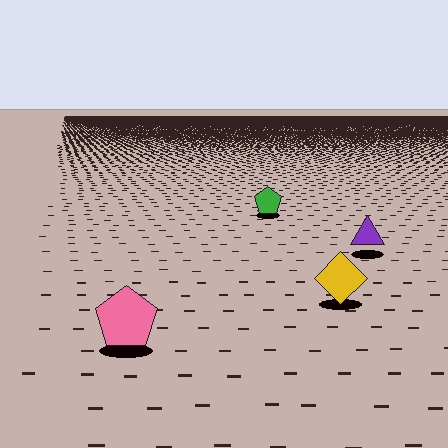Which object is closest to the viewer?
The pink pentagon is closest. The texture marks near it are larger and more spread out.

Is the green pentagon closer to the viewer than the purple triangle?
No. The purple triangle is closer — you can tell from the texture gradient: the ground texture is coarser near it.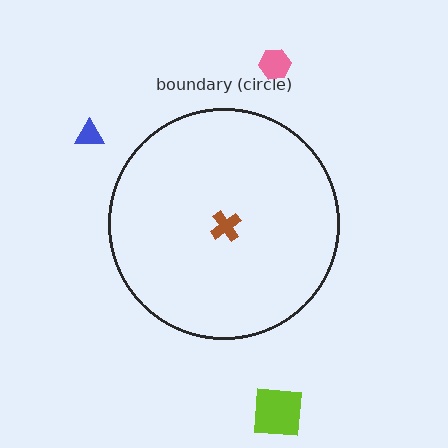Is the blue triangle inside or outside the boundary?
Outside.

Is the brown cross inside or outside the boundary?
Inside.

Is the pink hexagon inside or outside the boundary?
Outside.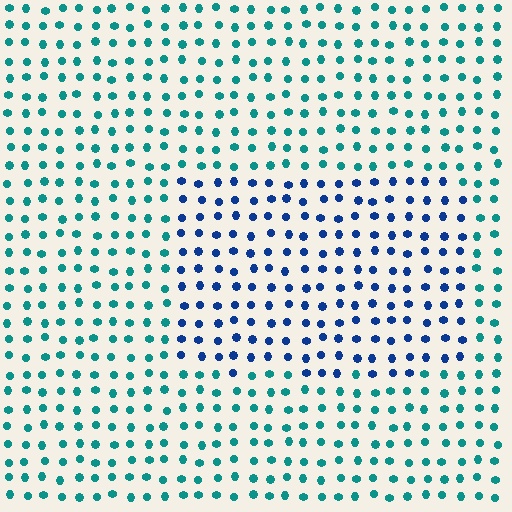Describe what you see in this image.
The image is filled with small teal elements in a uniform arrangement. A rectangle-shaped region is visible where the elements are tinted to a slightly different hue, forming a subtle color boundary.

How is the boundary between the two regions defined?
The boundary is defined purely by a slight shift in hue (about 44 degrees). Spacing, size, and orientation are identical on both sides.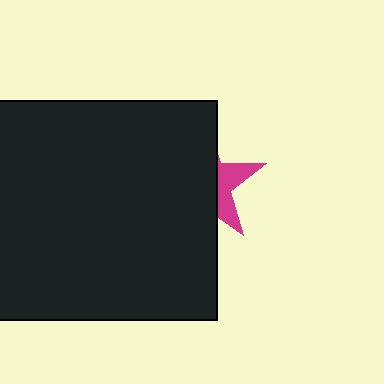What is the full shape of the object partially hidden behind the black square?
The partially hidden object is a magenta star.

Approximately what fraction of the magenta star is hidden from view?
Roughly 68% of the magenta star is hidden behind the black square.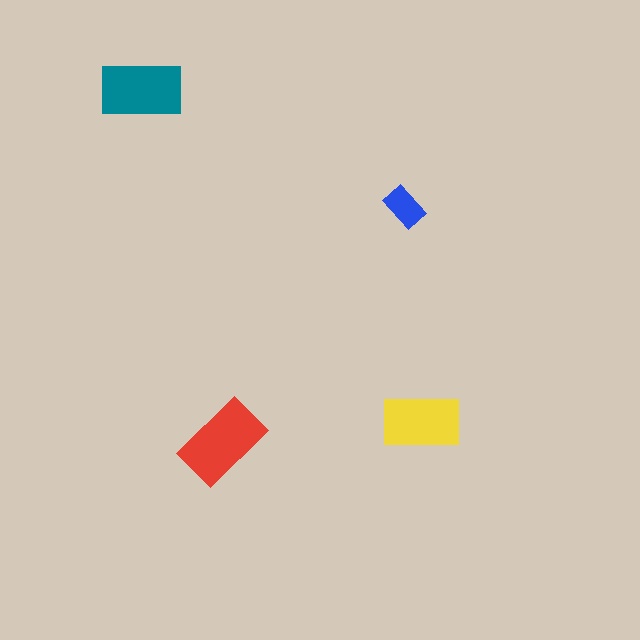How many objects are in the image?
There are 4 objects in the image.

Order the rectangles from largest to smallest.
the red one, the teal one, the yellow one, the blue one.